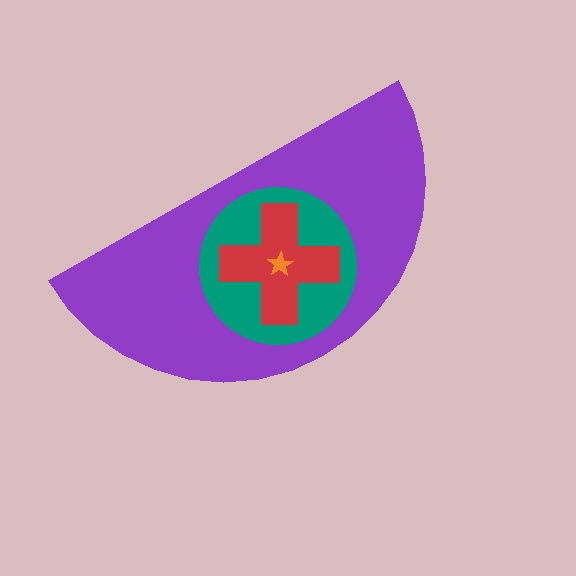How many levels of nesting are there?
4.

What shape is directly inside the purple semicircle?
The teal circle.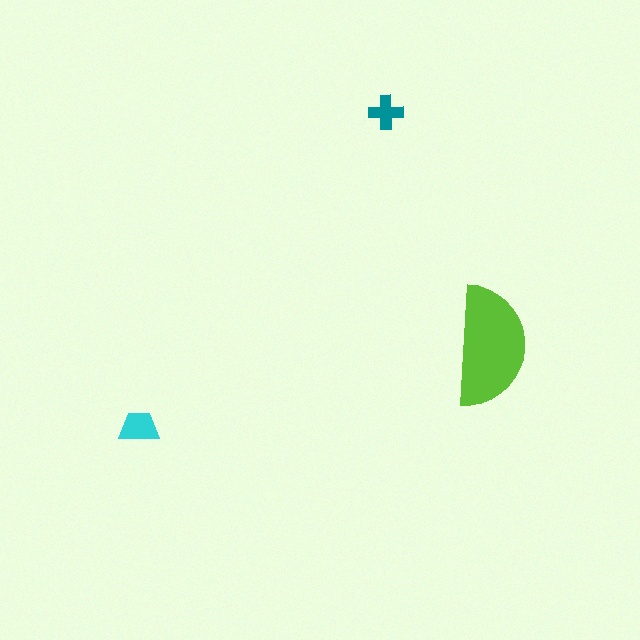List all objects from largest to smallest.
The lime semicircle, the cyan trapezoid, the teal cross.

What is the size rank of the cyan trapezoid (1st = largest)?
2nd.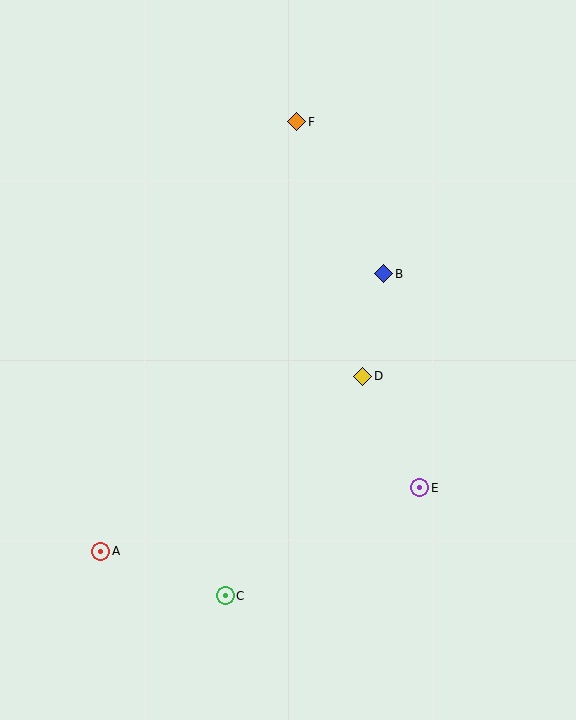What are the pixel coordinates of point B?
Point B is at (384, 274).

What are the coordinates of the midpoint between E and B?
The midpoint between E and B is at (402, 381).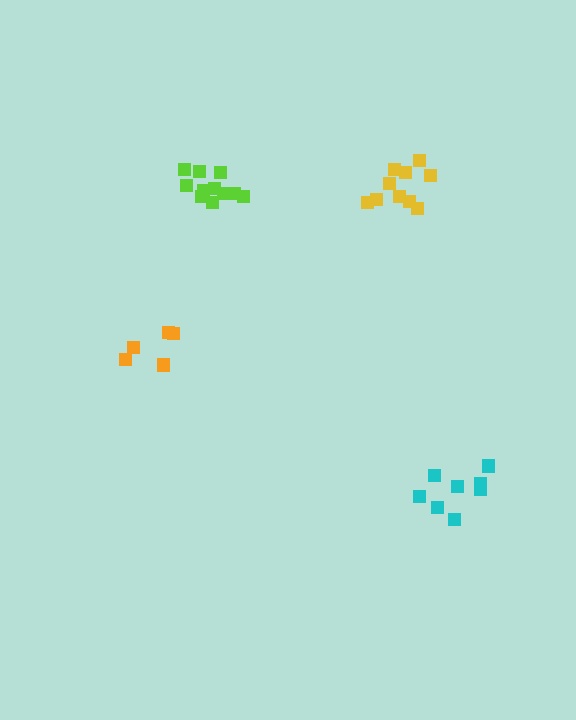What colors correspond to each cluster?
The clusters are colored: orange, lime, cyan, yellow.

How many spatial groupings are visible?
There are 4 spatial groupings.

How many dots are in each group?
Group 1: 5 dots, Group 2: 11 dots, Group 3: 8 dots, Group 4: 10 dots (34 total).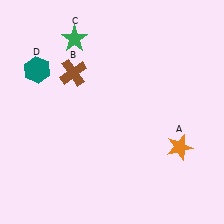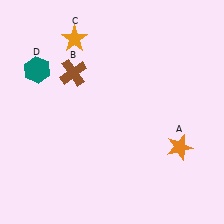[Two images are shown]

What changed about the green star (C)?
In Image 1, C is green. In Image 2, it changed to orange.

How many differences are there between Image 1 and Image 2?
There is 1 difference between the two images.